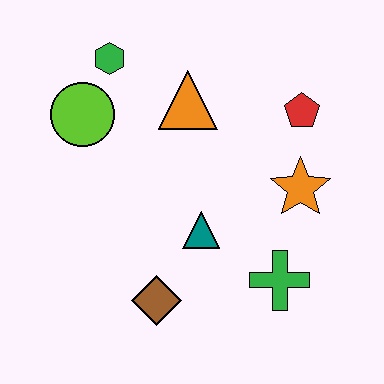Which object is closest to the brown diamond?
The teal triangle is closest to the brown diamond.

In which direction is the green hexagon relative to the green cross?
The green hexagon is above the green cross.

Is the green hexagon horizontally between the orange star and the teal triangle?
No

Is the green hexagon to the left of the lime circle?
No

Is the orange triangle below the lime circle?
No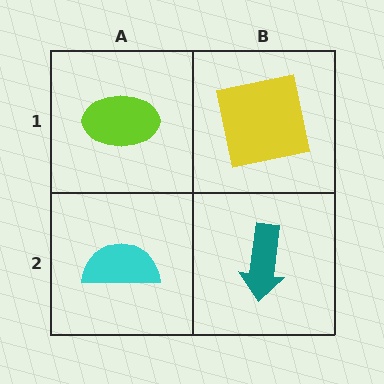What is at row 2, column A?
A cyan semicircle.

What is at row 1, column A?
A lime ellipse.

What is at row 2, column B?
A teal arrow.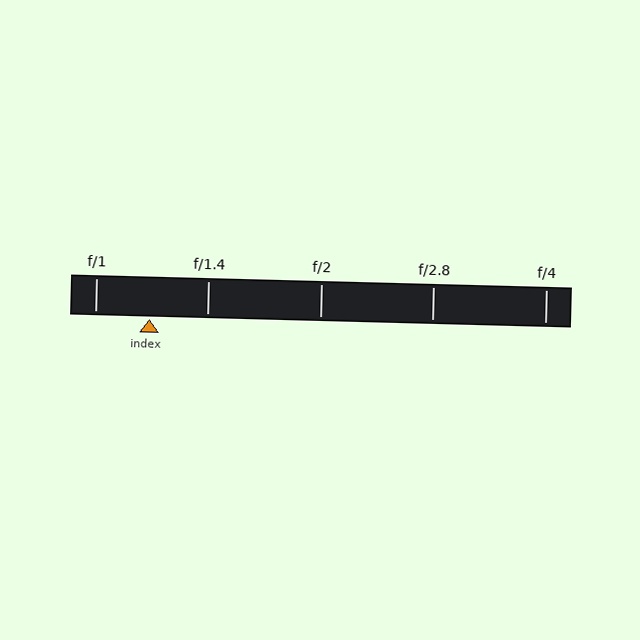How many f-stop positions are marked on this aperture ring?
There are 5 f-stop positions marked.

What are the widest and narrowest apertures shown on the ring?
The widest aperture shown is f/1 and the narrowest is f/4.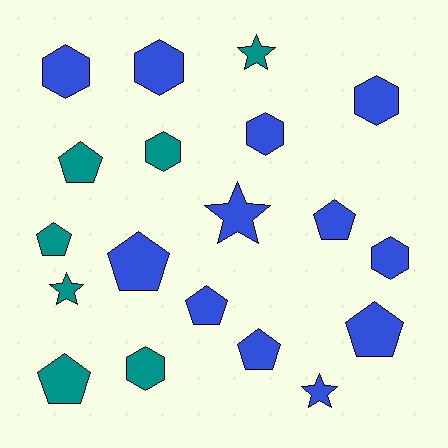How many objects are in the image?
There are 19 objects.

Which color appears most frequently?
Blue, with 12 objects.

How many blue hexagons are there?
There are 5 blue hexagons.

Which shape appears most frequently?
Pentagon, with 8 objects.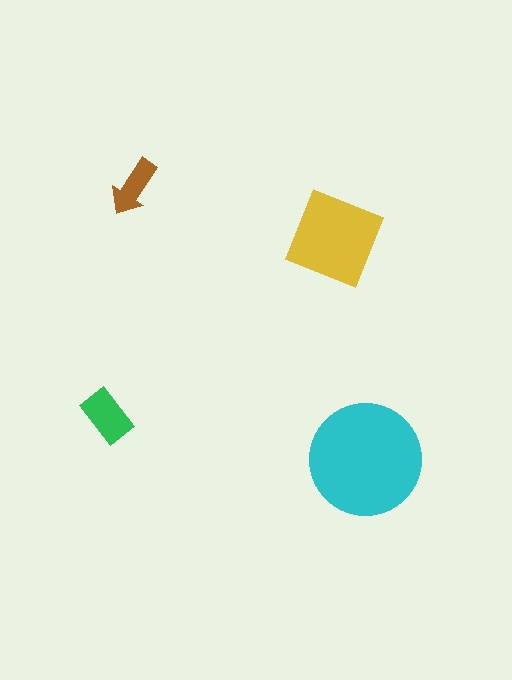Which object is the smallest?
The brown arrow.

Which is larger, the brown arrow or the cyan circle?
The cyan circle.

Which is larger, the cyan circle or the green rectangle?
The cyan circle.